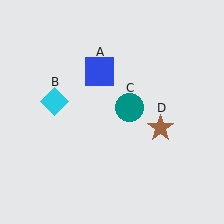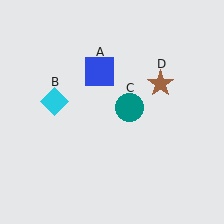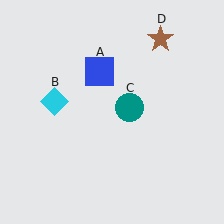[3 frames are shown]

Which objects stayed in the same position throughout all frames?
Blue square (object A) and cyan diamond (object B) and teal circle (object C) remained stationary.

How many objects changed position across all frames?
1 object changed position: brown star (object D).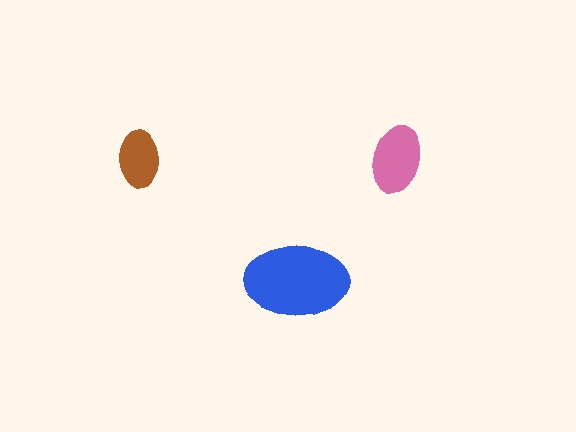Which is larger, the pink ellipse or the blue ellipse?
The blue one.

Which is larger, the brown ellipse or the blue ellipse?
The blue one.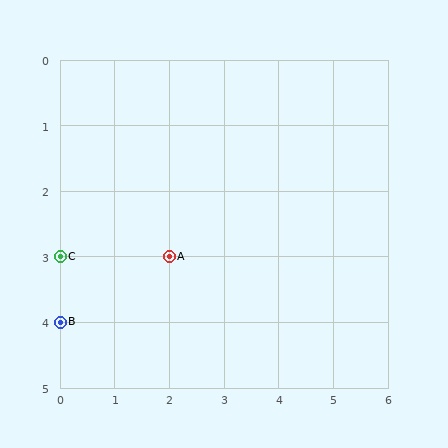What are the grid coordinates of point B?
Point B is at grid coordinates (0, 4).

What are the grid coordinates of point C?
Point C is at grid coordinates (0, 3).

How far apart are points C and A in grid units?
Points C and A are 2 columns apart.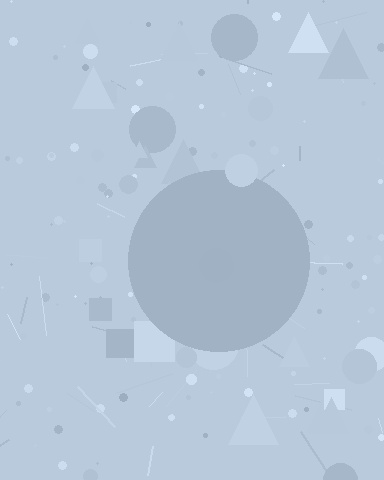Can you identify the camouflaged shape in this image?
The camouflaged shape is a circle.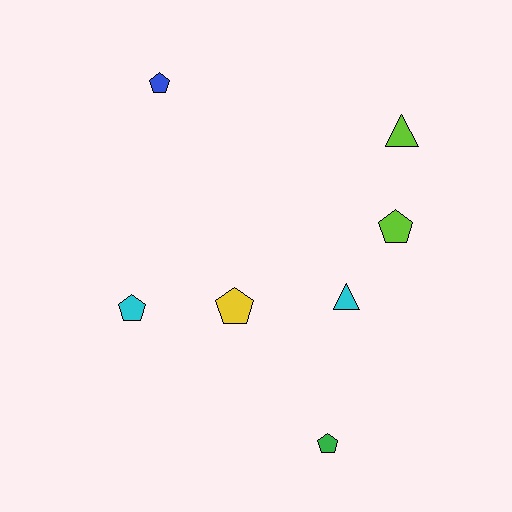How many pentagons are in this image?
There are 5 pentagons.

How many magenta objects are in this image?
There are no magenta objects.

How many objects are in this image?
There are 7 objects.